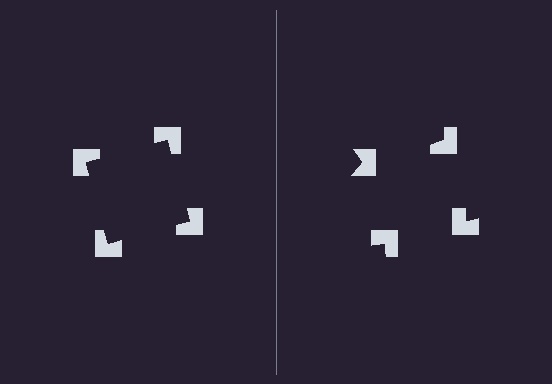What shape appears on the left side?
An illusory square.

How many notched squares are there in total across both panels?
8 — 4 on each side.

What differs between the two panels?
The notched squares are positioned identically on both sides; only the wedge orientations differ. On the left they align to a square; on the right they are misaligned.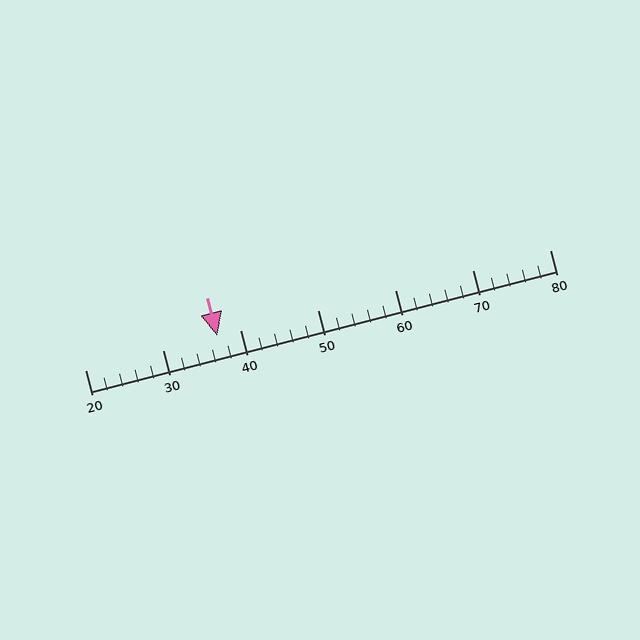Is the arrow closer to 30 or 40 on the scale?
The arrow is closer to 40.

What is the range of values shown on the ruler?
The ruler shows values from 20 to 80.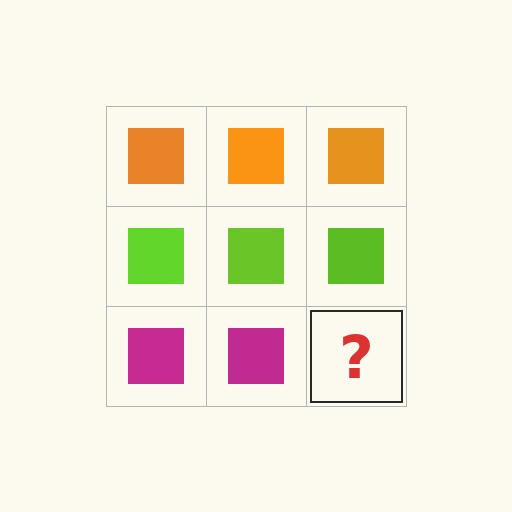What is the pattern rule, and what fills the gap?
The rule is that each row has a consistent color. The gap should be filled with a magenta square.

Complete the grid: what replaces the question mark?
The question mark should be replaced with a magenta square.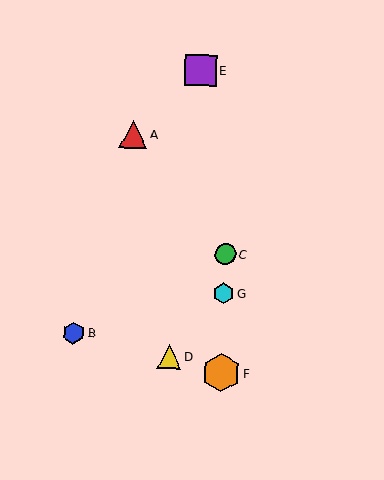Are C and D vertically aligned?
No, C is at x≈225 and D is at x≈169.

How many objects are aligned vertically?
3 objects (C, F, G) are aligned vertically.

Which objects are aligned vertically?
Objects C, F, G are aligned vertically.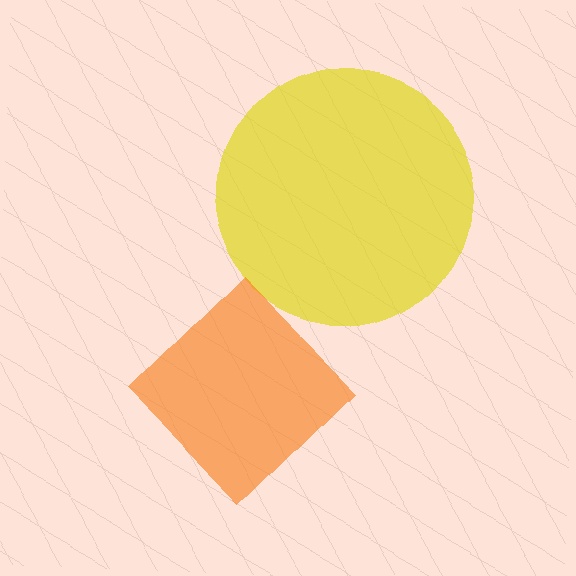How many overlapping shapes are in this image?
There are 2 overlapping shapes in the image.